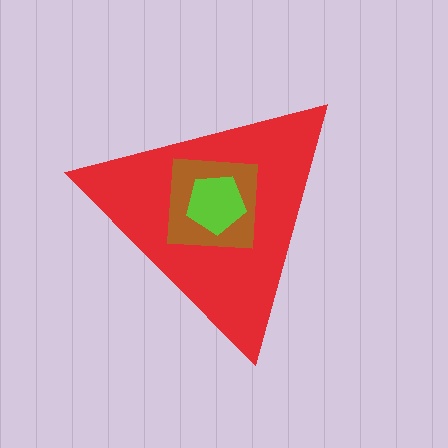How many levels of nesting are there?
3.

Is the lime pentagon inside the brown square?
Yes.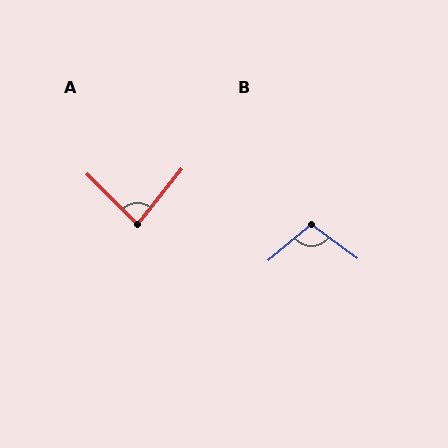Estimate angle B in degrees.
Approximately 104 degrees.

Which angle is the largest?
B, at approximately 104 degrees.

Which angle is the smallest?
A, at approximately 84 degrees.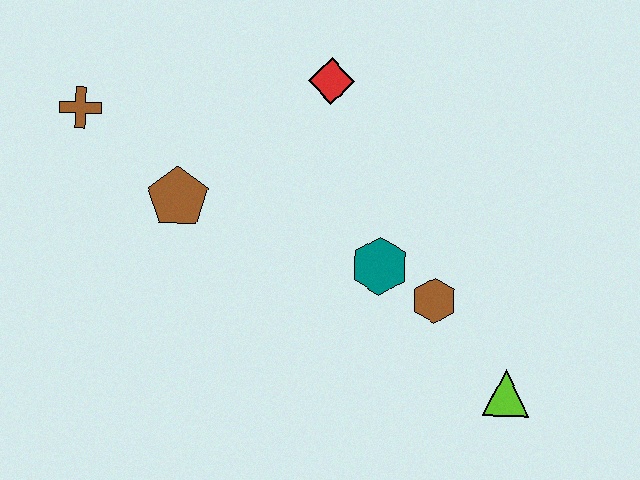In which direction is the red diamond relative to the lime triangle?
The red diamond is above the lime triangle.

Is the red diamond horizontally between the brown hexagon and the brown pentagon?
Yes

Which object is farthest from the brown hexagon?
The brown cross is farthest from the brown hexagon.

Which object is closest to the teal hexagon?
The brown hexagon is closest to the teal hexagon.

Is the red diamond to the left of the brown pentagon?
No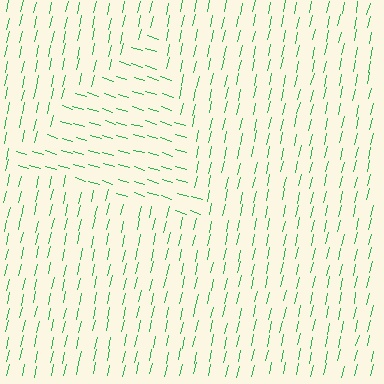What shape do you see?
I see a triangle.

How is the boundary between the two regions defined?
The boundary is defined purely by a change in line orientation (approximately 86 degrees difference). All lines are the same color and thickness.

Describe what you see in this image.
The image is filled with small green line segments. A triangle region in the image has lines oriented differently from the surrounding lines, creating a visible texture boundary.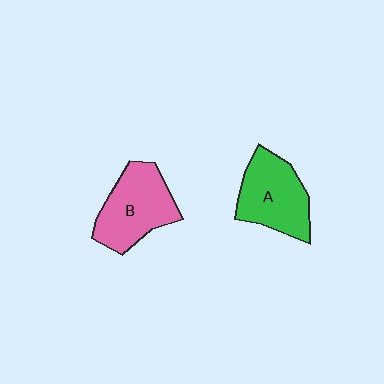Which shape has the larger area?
Shape B (pink).